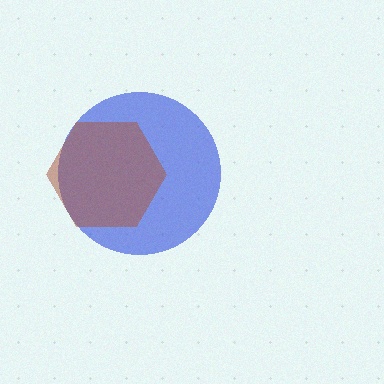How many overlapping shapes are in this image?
There are 2 overlapping shapes in the image.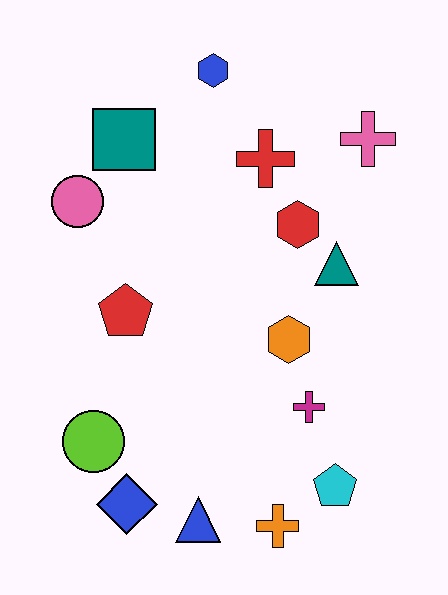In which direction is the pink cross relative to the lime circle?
The pink cross is above the lime circle.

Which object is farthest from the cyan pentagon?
The blue hexagon is farthest from the cyan pentagon.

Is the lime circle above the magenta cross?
No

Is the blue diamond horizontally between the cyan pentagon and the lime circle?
Yes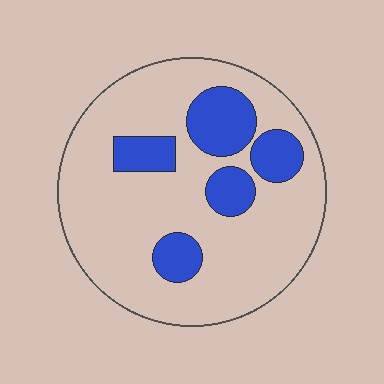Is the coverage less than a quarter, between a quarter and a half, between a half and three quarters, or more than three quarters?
Less than a quarter.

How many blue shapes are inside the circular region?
5.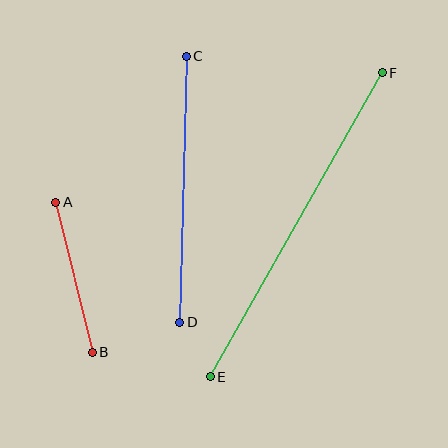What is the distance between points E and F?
The distance is approximately 349 pixels.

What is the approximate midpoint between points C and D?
The midpoint is at approximately (183, 189) pixels.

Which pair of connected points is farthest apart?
Points E and F are farthest apart.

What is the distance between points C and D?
The distance is approximately 267 pixels.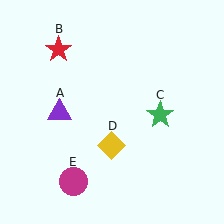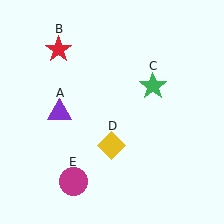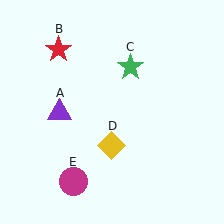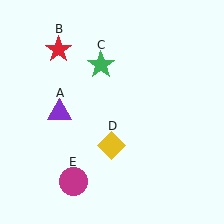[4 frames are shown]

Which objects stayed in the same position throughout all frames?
Purple triangle (object A) and red star (object B) and yellow diamond (object D) and magenta circle (object E) remained stationary.